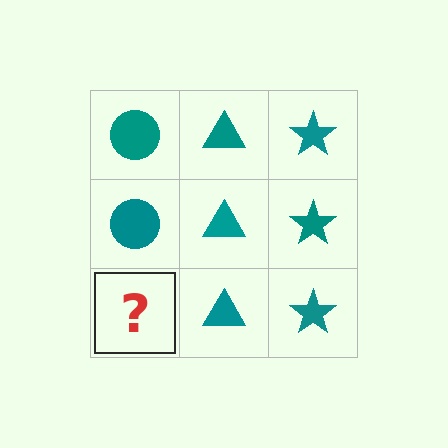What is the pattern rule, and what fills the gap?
The rule is that each column has a consistent shape. The gap should be filled with a teal circle.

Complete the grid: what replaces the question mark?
The question mark should be replaced with a teal circle.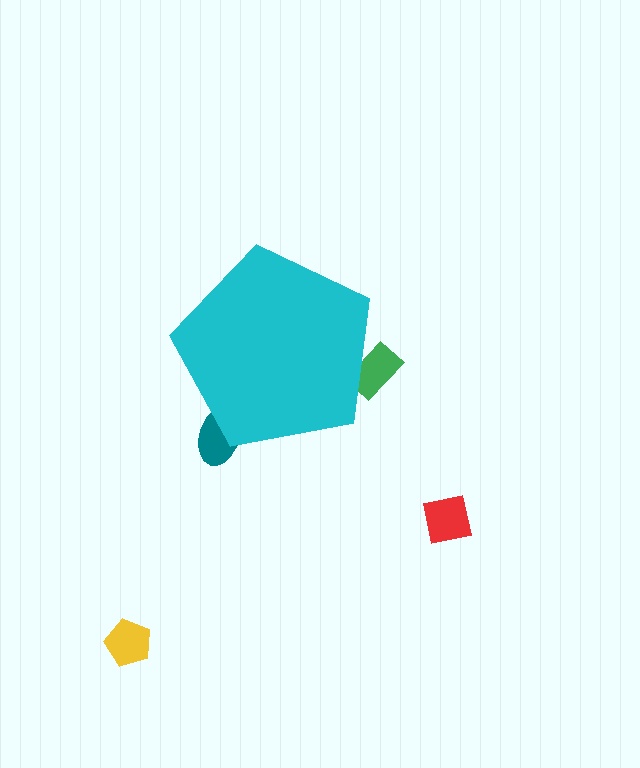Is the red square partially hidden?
No, the red square is fully visible.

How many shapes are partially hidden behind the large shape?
2 shapes are partially hidden.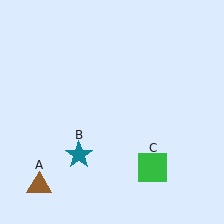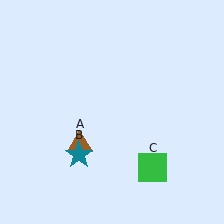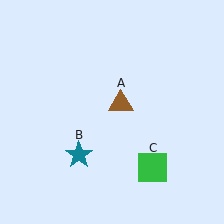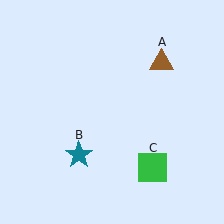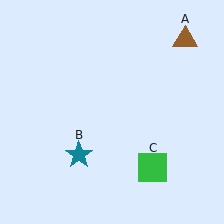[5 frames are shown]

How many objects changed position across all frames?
1 object changed position: brown triangle (object A).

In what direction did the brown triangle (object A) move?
The brown triangle (object A) moved up and to the right.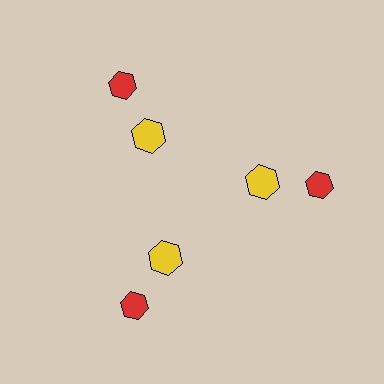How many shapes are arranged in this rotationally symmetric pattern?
There are 6 shapes, arranged in 3 groups of 2.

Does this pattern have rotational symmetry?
Yes, this pattern has 3-fold rotational symmetry. It looks the same after rotating 120 degrees around the center.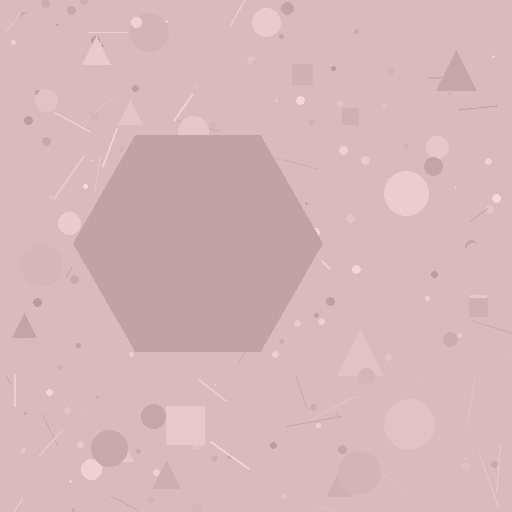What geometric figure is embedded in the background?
A hexagon is embedded in the background.